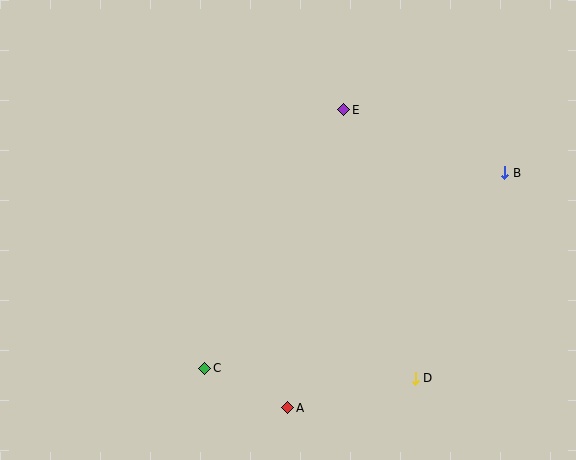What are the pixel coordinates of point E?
Point E is at (344, 110).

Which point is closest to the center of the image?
Point E at (344, 110) is closest to the center.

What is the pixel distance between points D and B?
The distance between D and B is 224 pixels.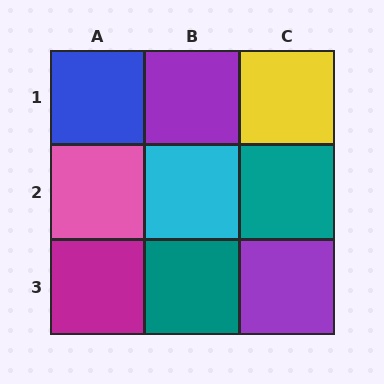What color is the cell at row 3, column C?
Purple.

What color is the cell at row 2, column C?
Teal.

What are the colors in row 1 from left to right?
Blue, purple, yellow.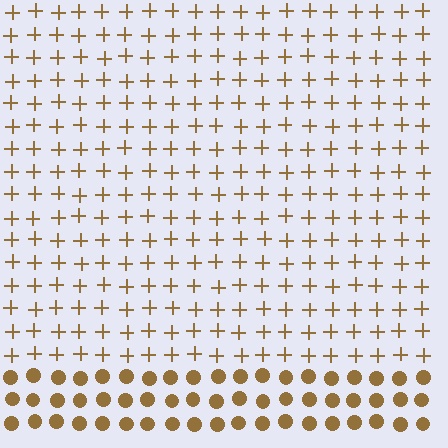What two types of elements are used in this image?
The image uses plus signs inside the rectangle region and circles outside it.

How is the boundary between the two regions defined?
The boundary is defined by a change in element shape: plus signs inside vs. circles outside. All elements share the same color and spacing.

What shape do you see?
I see a rectangle.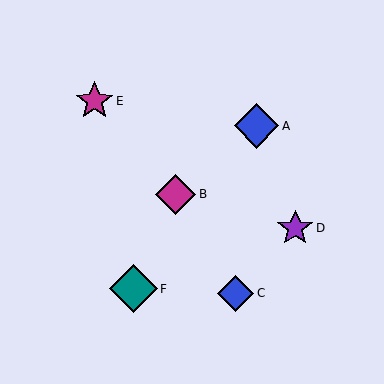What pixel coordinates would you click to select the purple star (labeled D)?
Click at (295, 228) to select the purple star D.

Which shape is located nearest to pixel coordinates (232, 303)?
The blue diamond (labeled C) at (236, 293) is nearest to that location.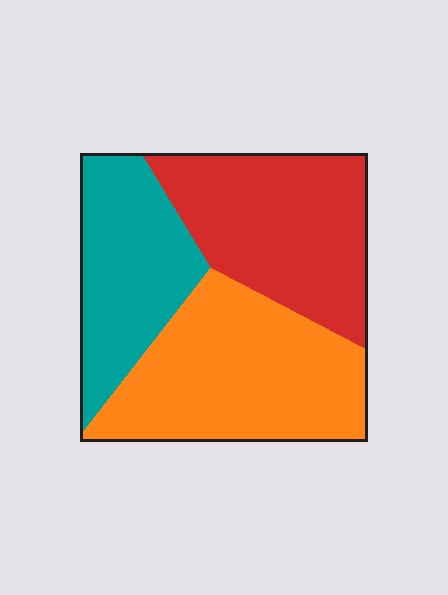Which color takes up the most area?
Orange, at roughly 40%.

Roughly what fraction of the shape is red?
Red covers 34% of the shape.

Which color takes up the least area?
Teal, at roughly 25%.